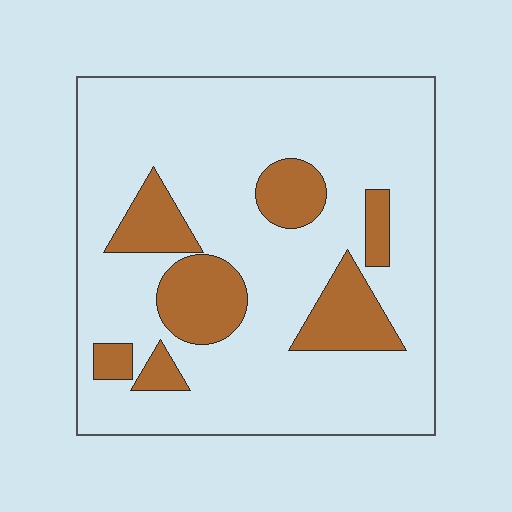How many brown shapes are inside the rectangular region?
7.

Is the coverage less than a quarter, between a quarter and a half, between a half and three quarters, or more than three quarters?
Less than a quarter.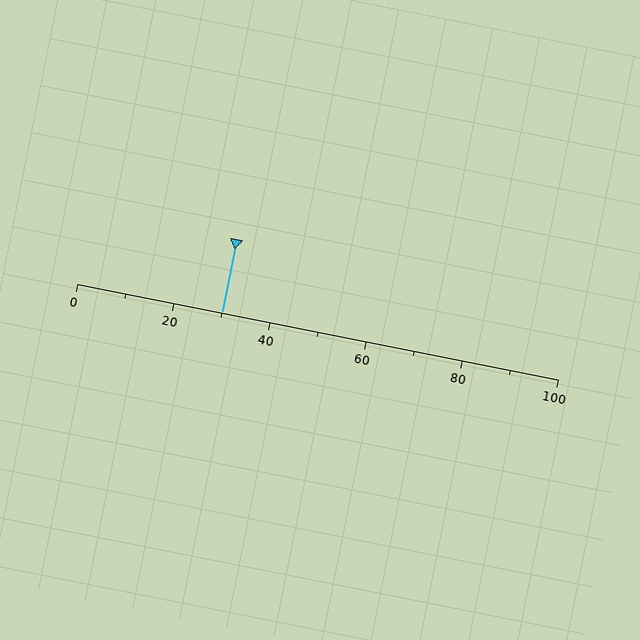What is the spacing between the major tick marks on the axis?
The major ticks are spaced 20 apart.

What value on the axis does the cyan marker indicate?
The marker indicates approximately 30.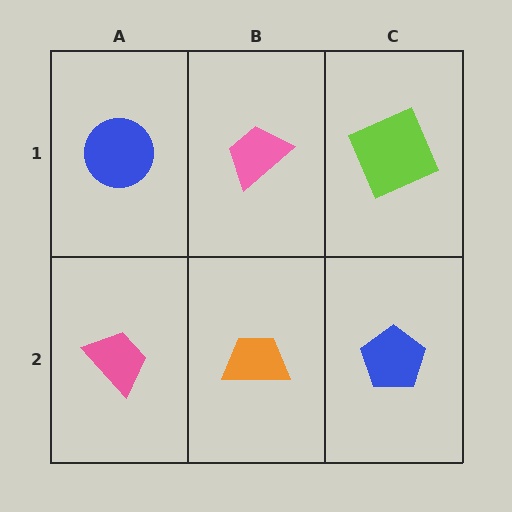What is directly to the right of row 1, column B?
A lime square.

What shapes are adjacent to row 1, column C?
A blue pentagon (row 2, column C), a pink trapezoid (row 1, column B).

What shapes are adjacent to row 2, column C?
A lime square (row 1, column C), an orange trapezoid (row 2, column B).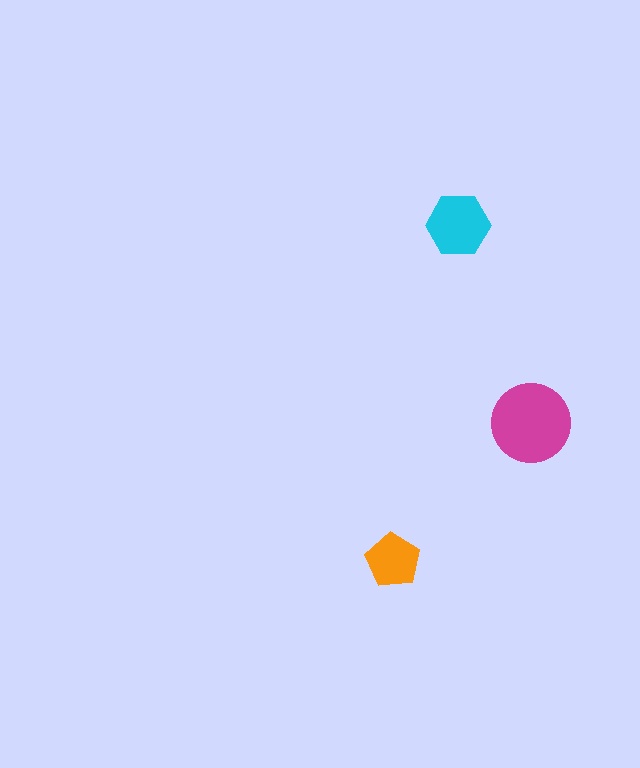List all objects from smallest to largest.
The orange pentagon, the cyan hexagon, the magenta circle.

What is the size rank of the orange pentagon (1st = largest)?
3rd.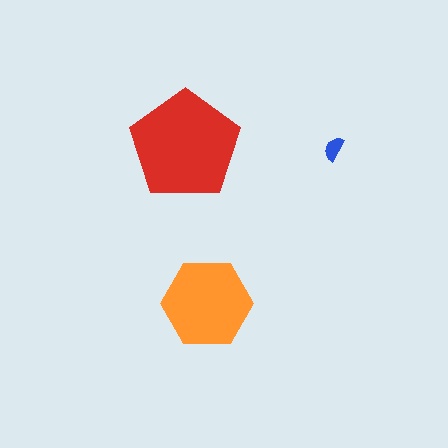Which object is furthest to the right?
The blue semicircle is rightmost.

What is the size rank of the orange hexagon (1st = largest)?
2nd.